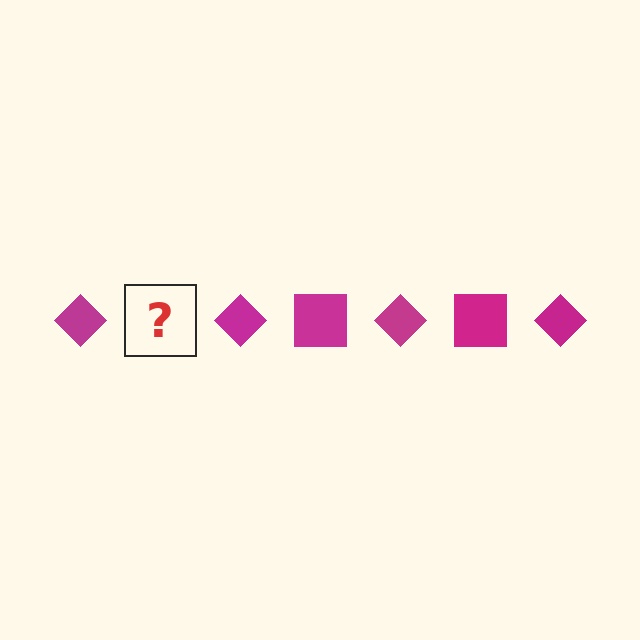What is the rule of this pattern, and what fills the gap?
The rule is that the pattern cycles through diamond, square shapes in magenta. The gap should be filled with a magenta square.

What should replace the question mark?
The question mark should be replaced with a magenta square.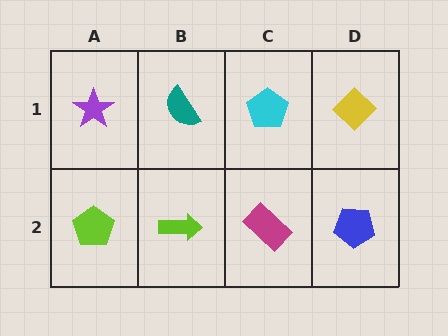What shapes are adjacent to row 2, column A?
A purple star (row 1, column A), a lime arrow (row 2, column B).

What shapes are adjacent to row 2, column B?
A teal semicircle (row 1, column B), a lime pentagon (row 2, column A), a magenta rectangle (row 2, column C).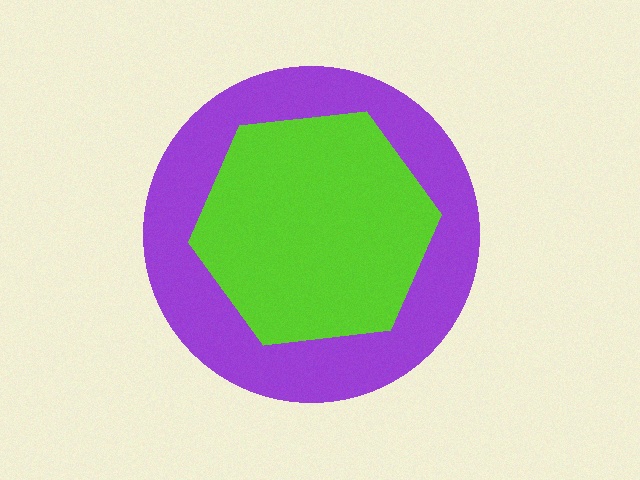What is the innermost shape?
The lime hexagon.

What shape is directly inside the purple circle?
The lime hexagon.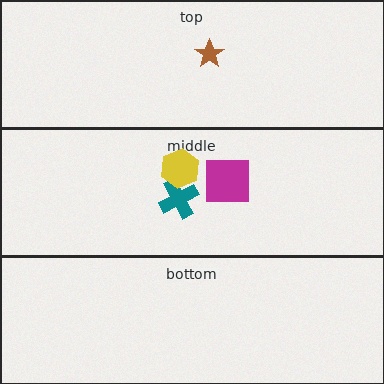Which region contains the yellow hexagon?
The middle region.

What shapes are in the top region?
The brown star.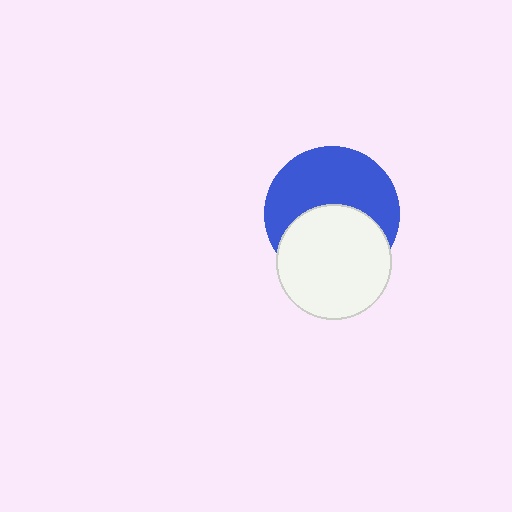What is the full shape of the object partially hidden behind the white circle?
The partially hidden object is a blue circle.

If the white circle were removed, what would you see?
You would see the complete blue circle.